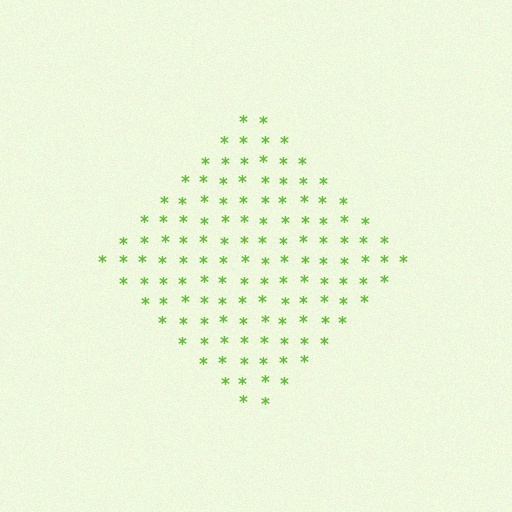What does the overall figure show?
The overall figure shows a diamond.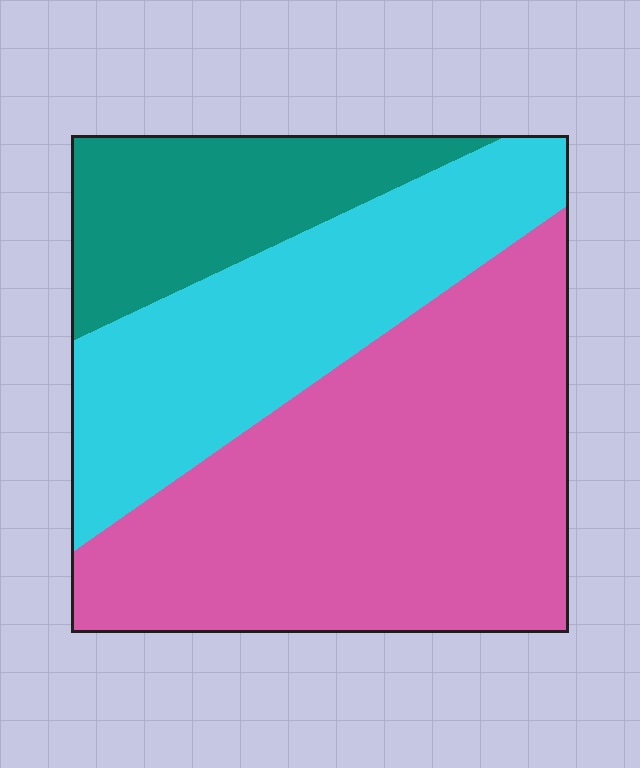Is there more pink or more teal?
Pink.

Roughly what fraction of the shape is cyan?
Cyan covers about 30% of the shape.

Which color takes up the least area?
Teal, at roughly 20%.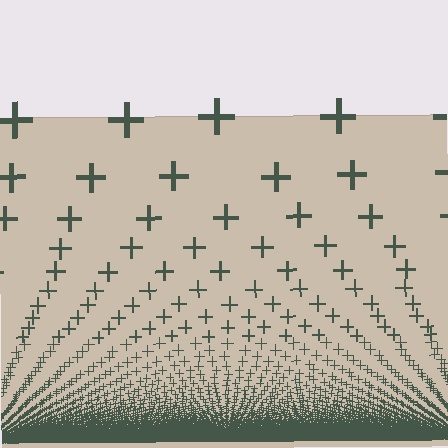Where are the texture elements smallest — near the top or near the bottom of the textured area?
Near the bottom.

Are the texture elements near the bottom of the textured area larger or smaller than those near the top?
Smaller. The gradient is inverted — elements near the bottom are smaller and denser.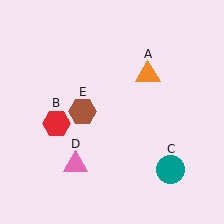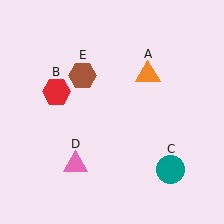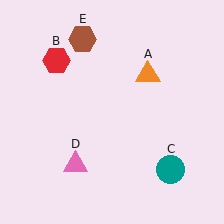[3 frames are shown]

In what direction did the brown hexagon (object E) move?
The brown hexagon (object E) moved up.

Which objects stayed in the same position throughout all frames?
Orange triangle (object A) and teal circle (object C) and pink triangle (object D) remained stationary.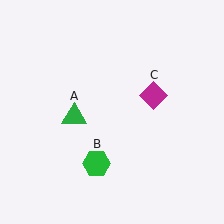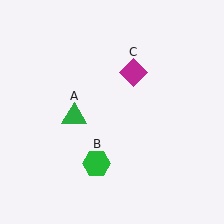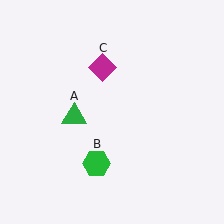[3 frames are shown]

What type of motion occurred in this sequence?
The magenta diamond (object C) rotated counterclockwise around the center of the scene.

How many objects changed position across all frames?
1 object changed position: magenta diamond (object C).